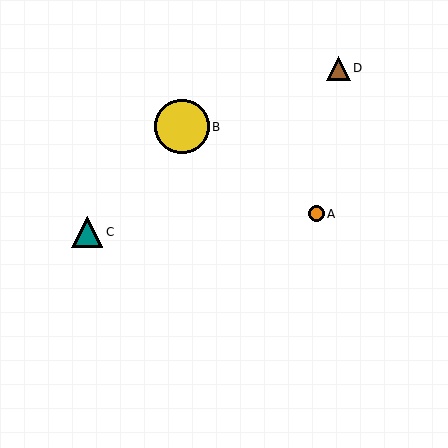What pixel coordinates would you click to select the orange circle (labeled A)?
Click at (316, 214) to select the orange circle A.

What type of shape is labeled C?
Shape C is a teal triangle.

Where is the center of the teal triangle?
The center of the teal triangle is at (87, 232).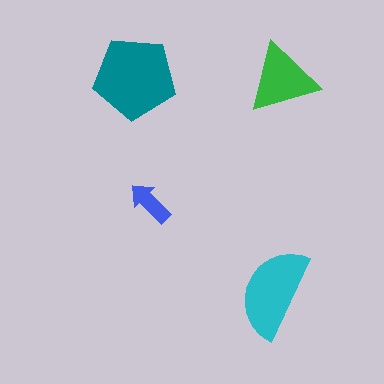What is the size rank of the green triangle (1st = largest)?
3rd.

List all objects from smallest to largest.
The blue arrow, the green triangle, the cyan semicircle, the teal pentagon.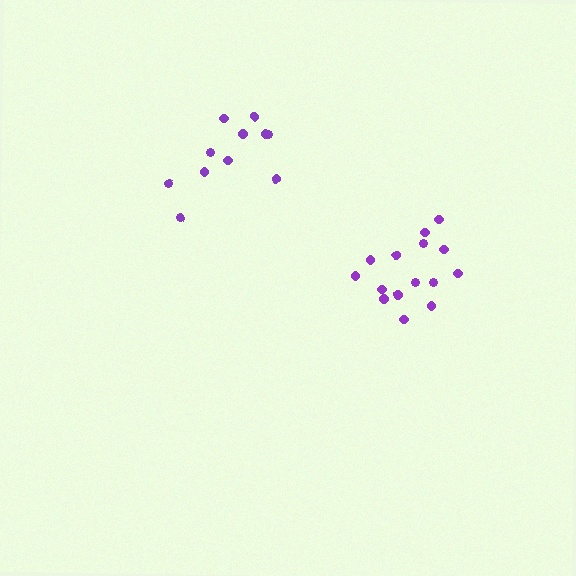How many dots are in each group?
Group 1: 11 dots, Group 2: 15 dots (26 total).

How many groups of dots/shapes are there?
There are 2 groups.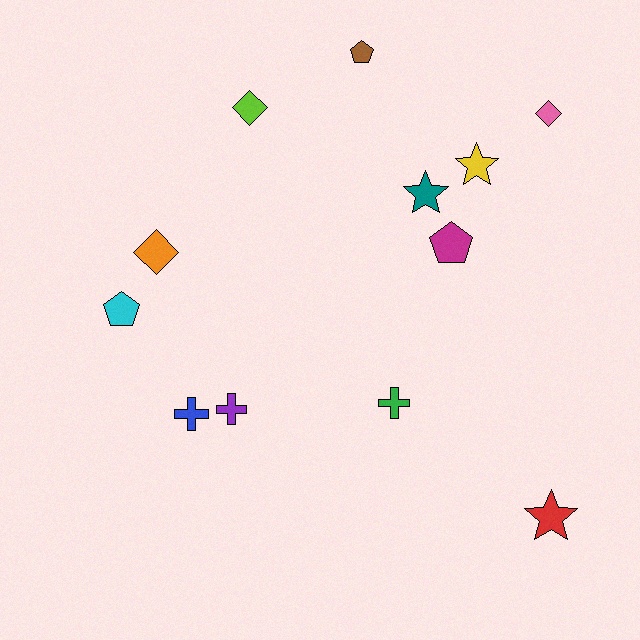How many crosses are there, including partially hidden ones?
There are 3 crosses.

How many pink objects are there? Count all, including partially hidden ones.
There is 1 pink object.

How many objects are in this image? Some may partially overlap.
There are 12 objects.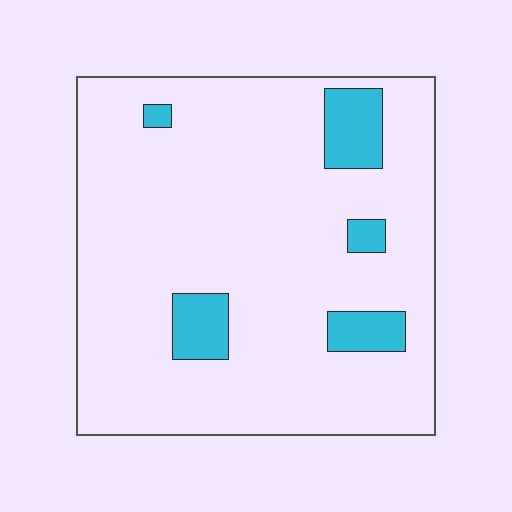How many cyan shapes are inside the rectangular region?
5.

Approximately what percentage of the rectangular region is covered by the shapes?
Approximately 10%.